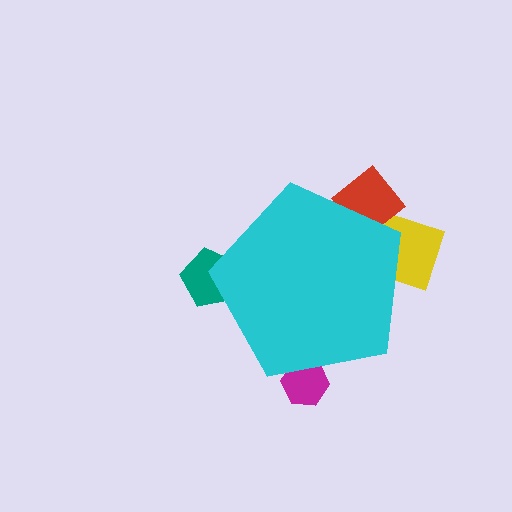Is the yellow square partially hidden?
Yes, the yellow square is partially hidden behind the cyan pentagon.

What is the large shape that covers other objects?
A cyan pentagon.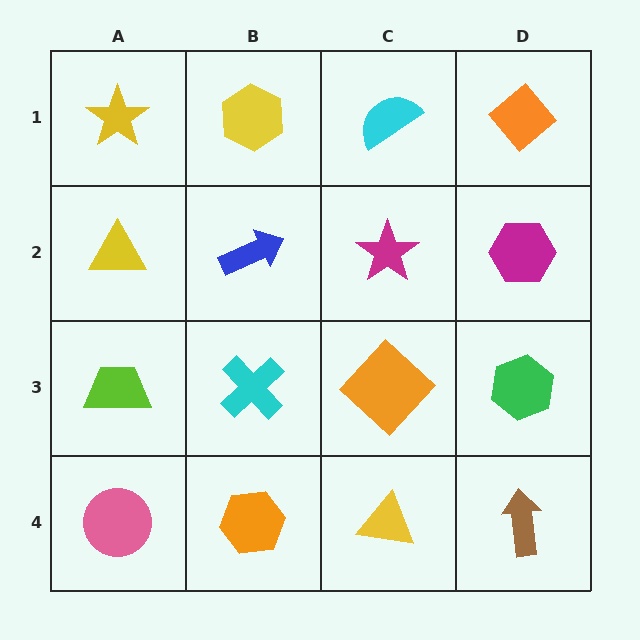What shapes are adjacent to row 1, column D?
A magenta hexagon (row 2, column D), a cyan semicircle (row 1, column C).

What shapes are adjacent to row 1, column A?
A yellow triangle (row 2, column A), a yellow hexagon (row 1, column B).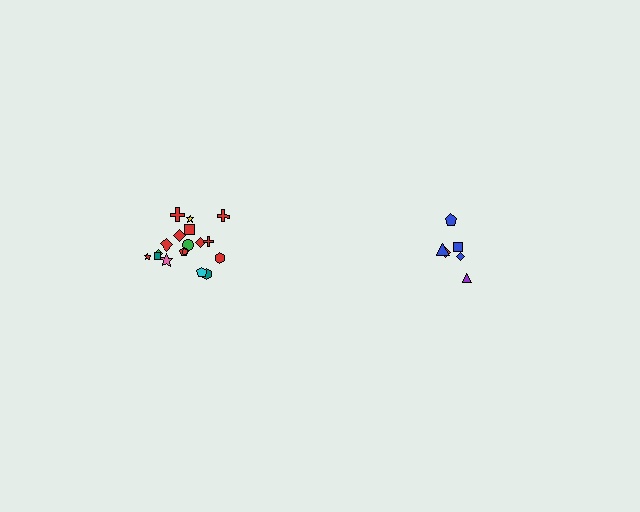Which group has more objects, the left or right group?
The left group.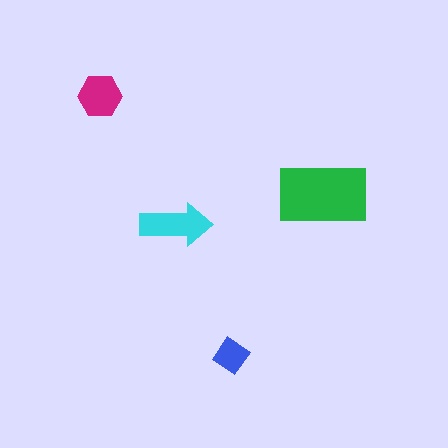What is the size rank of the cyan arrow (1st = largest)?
2nd.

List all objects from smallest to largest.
The blue diamond, the magenta hexagon, the cyan arrow, the green rectangle.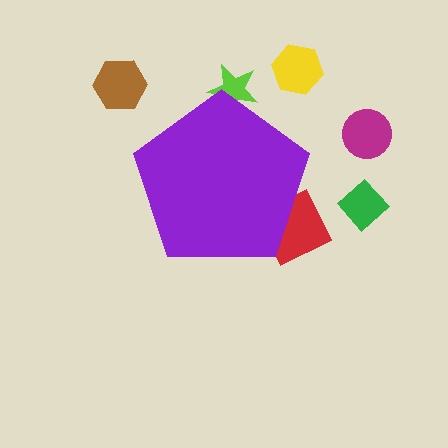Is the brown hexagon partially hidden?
No, the brown hexagon is fully visible.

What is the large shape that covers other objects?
A purple pentagon.